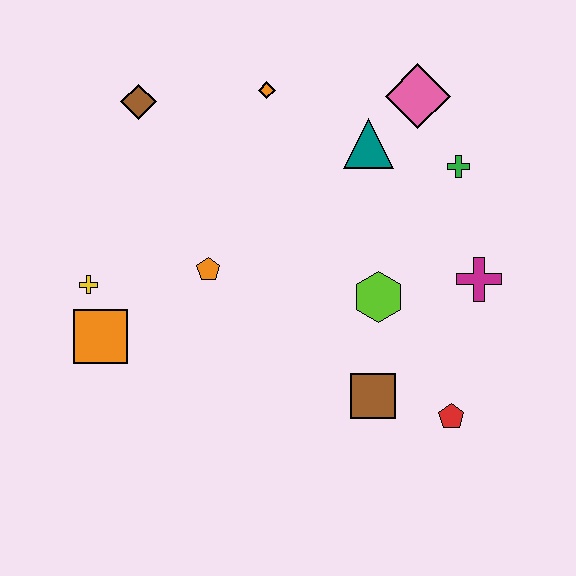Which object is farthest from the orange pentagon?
The red pentagon is farthest from the orange pentagon.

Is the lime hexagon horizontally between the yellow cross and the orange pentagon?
No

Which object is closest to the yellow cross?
The orange square is closest to the yellow cross.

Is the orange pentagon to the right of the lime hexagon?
No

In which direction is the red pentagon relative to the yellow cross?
The red pentagon is to the right of the yellow cross.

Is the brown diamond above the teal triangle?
Yes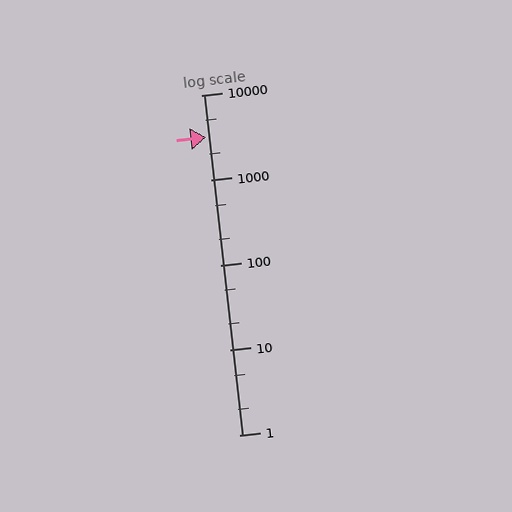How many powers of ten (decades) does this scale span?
The scale spans 4 decades, from 1 to 10000.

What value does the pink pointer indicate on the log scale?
The pointer indicates approximately 3200.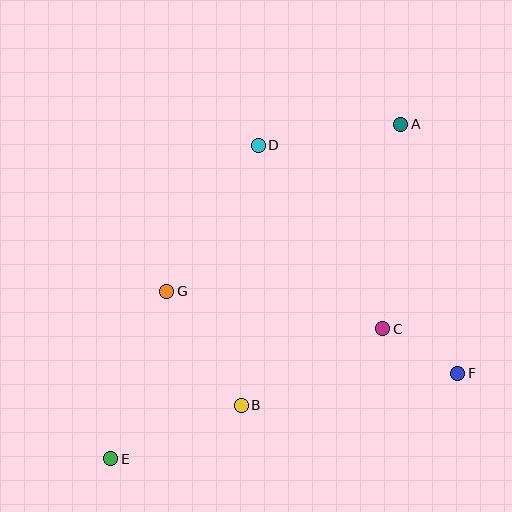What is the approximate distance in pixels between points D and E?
The distance between D and E is approximately 347 pixels.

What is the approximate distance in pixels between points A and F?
The distance between A and F is approximately 256 pixels.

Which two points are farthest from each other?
Points A and E are farthest from each other.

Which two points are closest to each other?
Points C and F are closest to each other.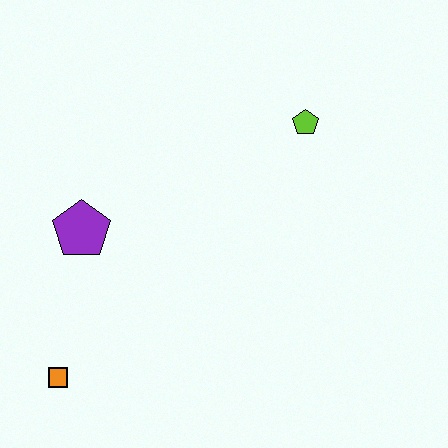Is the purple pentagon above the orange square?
Yes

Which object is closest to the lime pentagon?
The purple pentagon is closest to the lime pentagon.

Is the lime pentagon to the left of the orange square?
No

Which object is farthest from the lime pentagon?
The orange square is farthest from the lime pentagon.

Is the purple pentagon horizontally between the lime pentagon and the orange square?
Yes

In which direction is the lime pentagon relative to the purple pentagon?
The lime pentagon is to the right of the purple pentagon.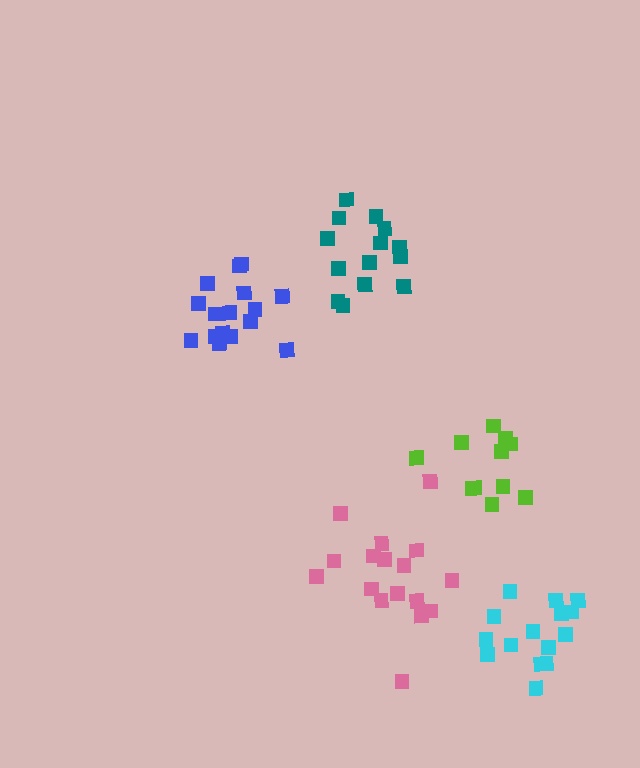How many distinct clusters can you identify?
There are 5 distinct clusters.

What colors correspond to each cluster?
The clusters are colored: cyan, blue, lime, pink, teal.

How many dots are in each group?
Group 1: 15 dots, Group 2: 16 dots, Group 3: 12 dots, Group 4: 17 dots, Group 5: 14 dots (74 total).